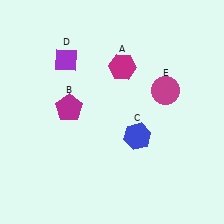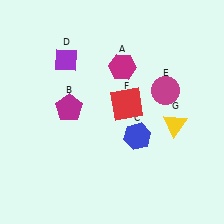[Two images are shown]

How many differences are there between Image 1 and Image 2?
There are 2 differences between the two images.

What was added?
A red square (F), a yellow triangle (G) were added in Image 2.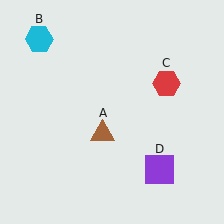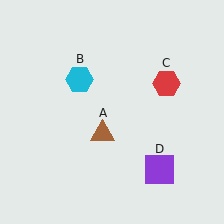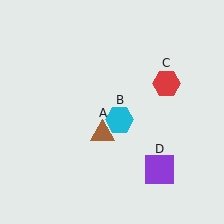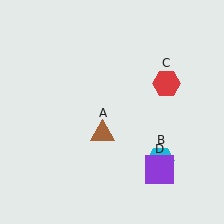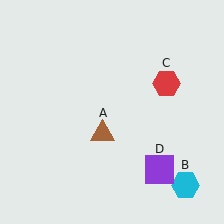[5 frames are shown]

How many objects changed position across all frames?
1 object changed position: cyan hexagon (object B).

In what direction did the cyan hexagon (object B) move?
The cyan hexagon (object B) moved down and to the right.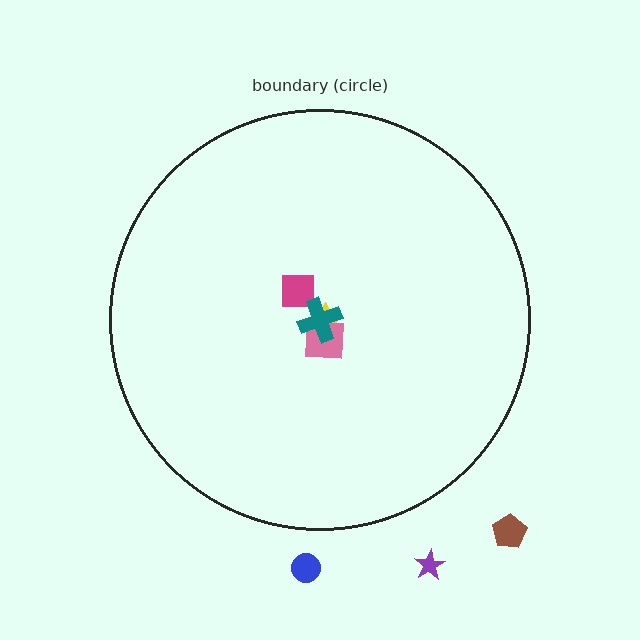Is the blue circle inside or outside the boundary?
Outside.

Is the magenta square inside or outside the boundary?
Inside.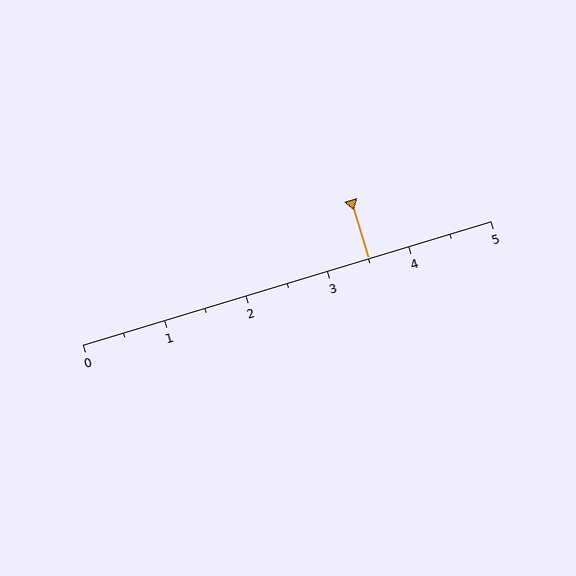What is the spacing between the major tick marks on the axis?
The major ticks are spaced 1 apart.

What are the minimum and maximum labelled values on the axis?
The axis runs from 0 to 5.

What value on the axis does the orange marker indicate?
The marker indicates approximately 3.5.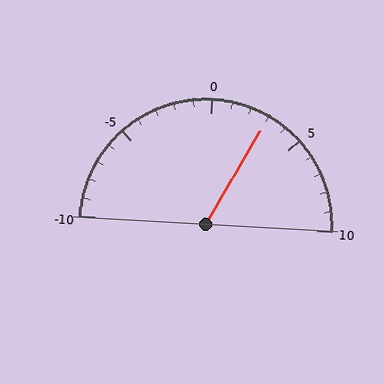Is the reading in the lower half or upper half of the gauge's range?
The reading is in the upper half of the range (-10 to 10).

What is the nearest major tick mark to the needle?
The nearest major tick mark is 5.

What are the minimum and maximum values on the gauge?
The gauge ranges from -10 to 10.